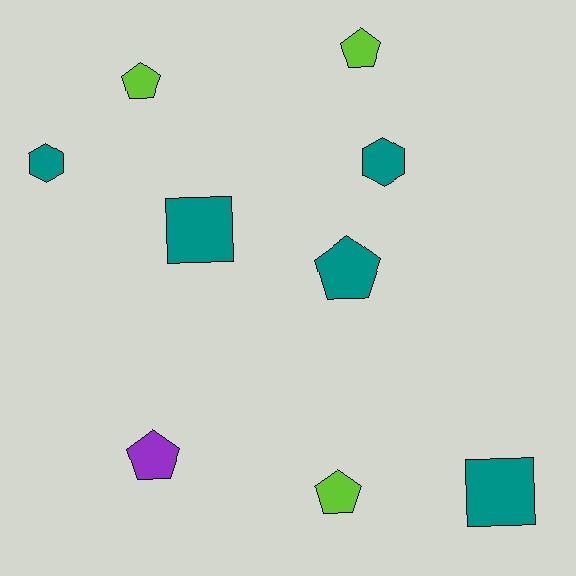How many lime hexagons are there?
There are no lime hexagons.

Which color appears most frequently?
Teal, with 5 objects.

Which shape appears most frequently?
Pentagon, with 5 objects.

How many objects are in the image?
There are 9 objects.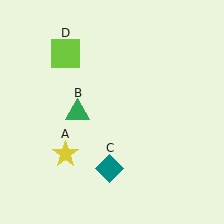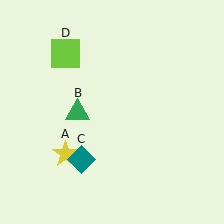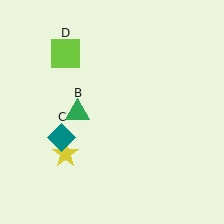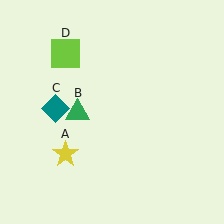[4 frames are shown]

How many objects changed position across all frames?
1 object changed position: teal diamond (object C).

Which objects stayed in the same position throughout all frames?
Yellow star (object A) and green triangle (object B) and lime square (object D) remained stationary.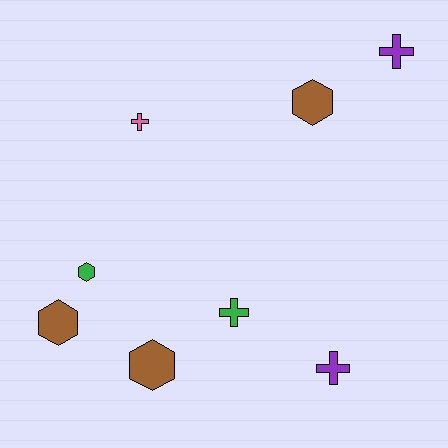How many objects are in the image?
There are 8 objects.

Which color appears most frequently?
Brown, with 3 objects.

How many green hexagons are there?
There is 1 green hexagon.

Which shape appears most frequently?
Hexagon, with 4 objects.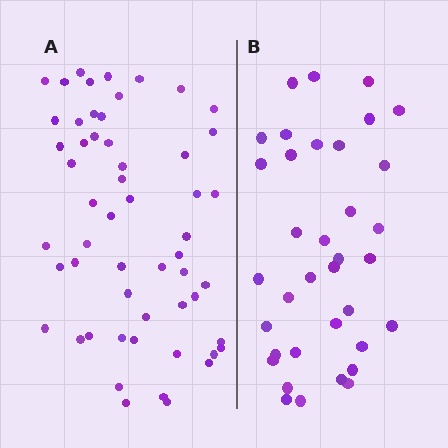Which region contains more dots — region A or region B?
Region A (the left region) has more dots.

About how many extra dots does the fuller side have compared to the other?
Region A has approximately 20 more dots than region B.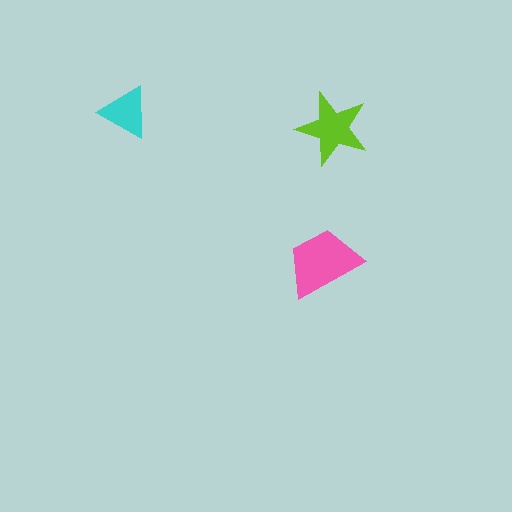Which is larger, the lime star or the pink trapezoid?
The pink trapezoid.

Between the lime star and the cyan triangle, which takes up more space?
The lime star.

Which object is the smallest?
The cyan triangle.